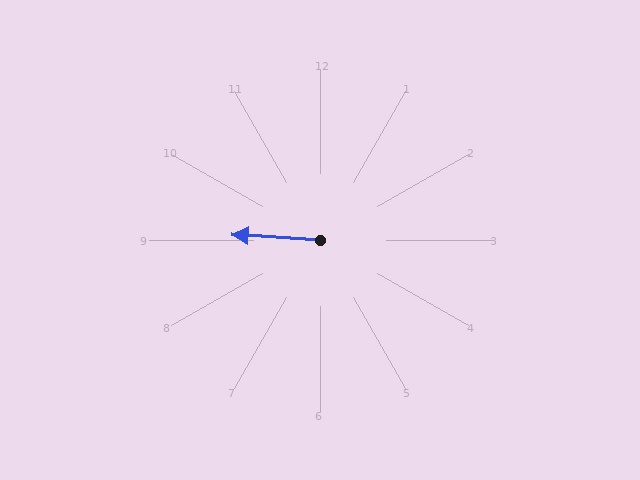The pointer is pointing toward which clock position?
Roughly 9 o'clock.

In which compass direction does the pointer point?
West.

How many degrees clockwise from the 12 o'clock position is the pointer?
Approximately 273 degrees.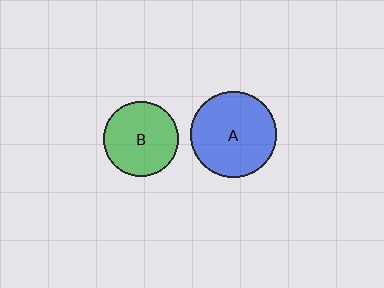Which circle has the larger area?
Circle A (blue).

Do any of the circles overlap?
No, none of the circles overlap.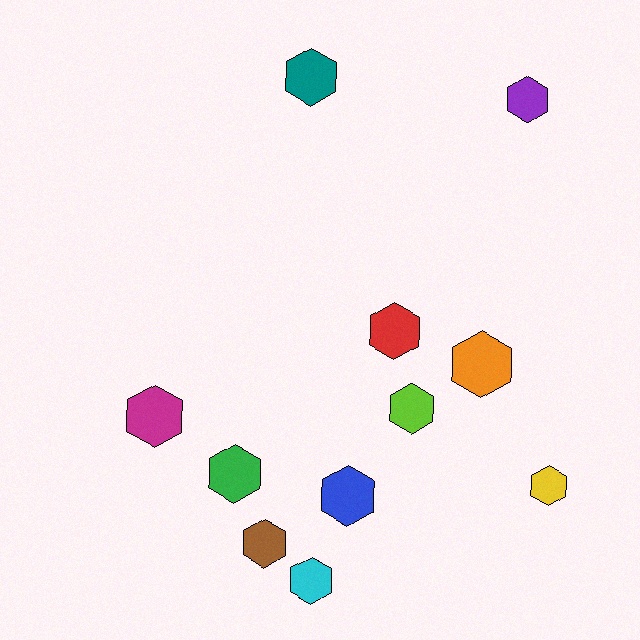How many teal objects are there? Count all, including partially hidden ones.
There is 1 teal object.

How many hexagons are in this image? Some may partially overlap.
There are 11 hexagons.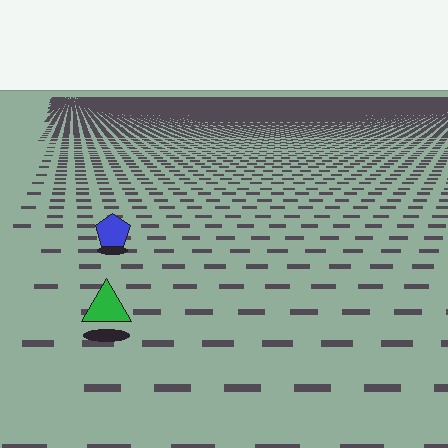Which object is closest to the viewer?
The green triangle is closest. The texture marks near it are larger and more spread out.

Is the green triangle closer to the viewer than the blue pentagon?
Yes. The green triangle is closer — you can tell from the texture gradient: the ground texture is coarser near it.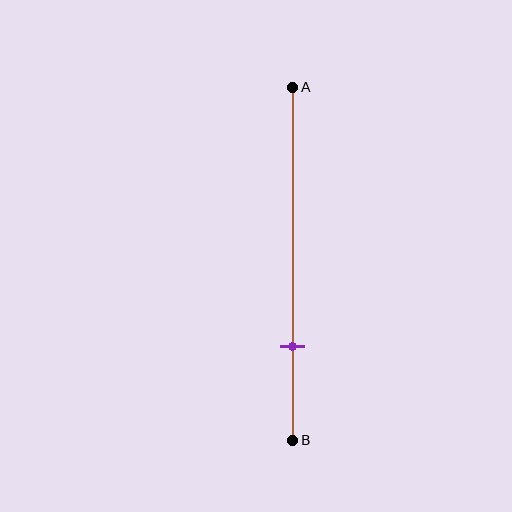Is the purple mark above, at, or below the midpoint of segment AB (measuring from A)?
The purple mark is below the midpoint of segment AB.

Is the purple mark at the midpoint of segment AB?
No, the mark is at about 75% from A, not at the 50% midpoint.